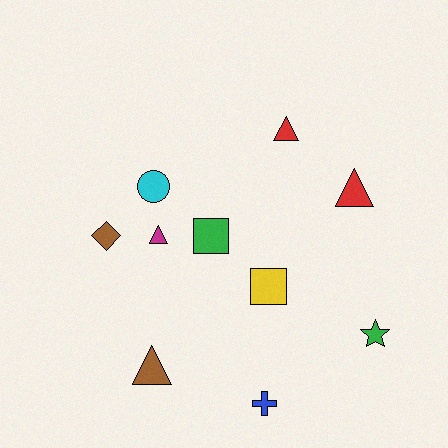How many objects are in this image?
There are 10 objects.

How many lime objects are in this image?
There are no lime objects.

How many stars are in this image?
There is 1 star.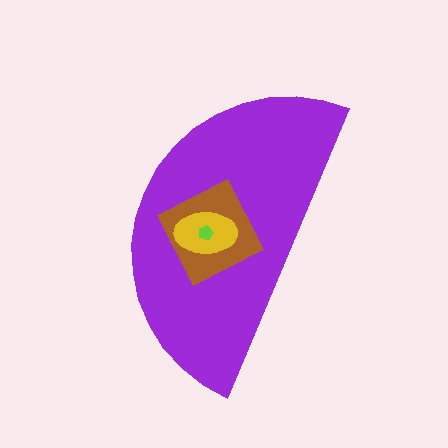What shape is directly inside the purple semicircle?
The brown square.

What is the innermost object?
The lime pentagon.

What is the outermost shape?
The purple semicircle.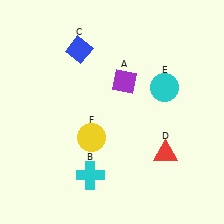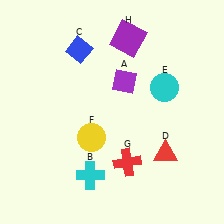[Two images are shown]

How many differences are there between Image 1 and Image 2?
There are 2 differences between the two images.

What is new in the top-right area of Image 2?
A purple square (H) was added in the top-right area of Image 2.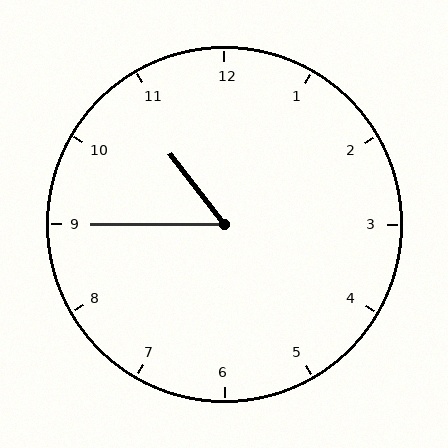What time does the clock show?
10:45.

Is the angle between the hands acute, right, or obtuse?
It is acute.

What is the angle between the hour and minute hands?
Approximately 52 degrees.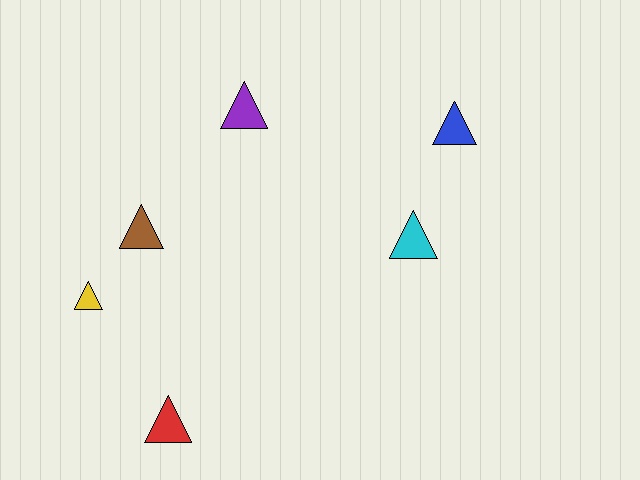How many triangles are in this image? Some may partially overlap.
There are 6 triangles.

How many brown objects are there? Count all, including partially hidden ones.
There is 1 brown object.